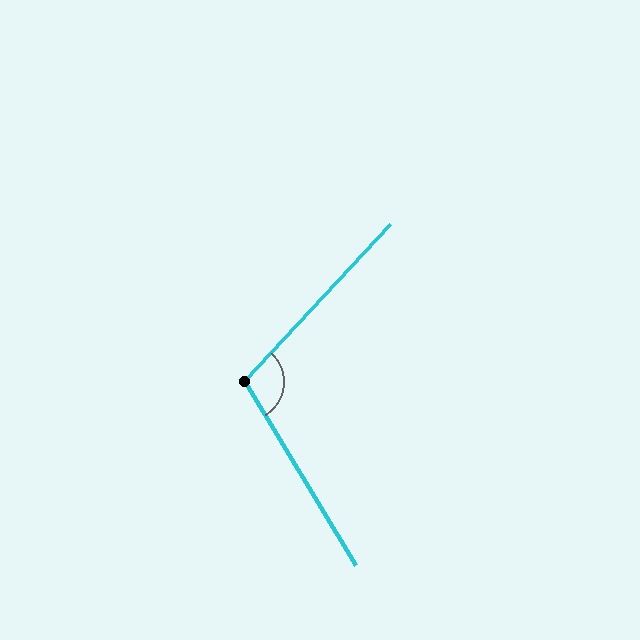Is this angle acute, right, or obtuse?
It is obtuse.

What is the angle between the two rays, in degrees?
Approximately 106 degrees.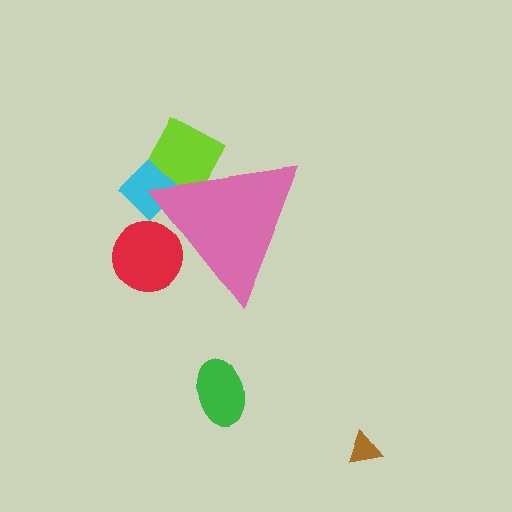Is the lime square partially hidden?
Yes, the lime square is partially hidden behind the pink triangle.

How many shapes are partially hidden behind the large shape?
3 shapes are partially hidden.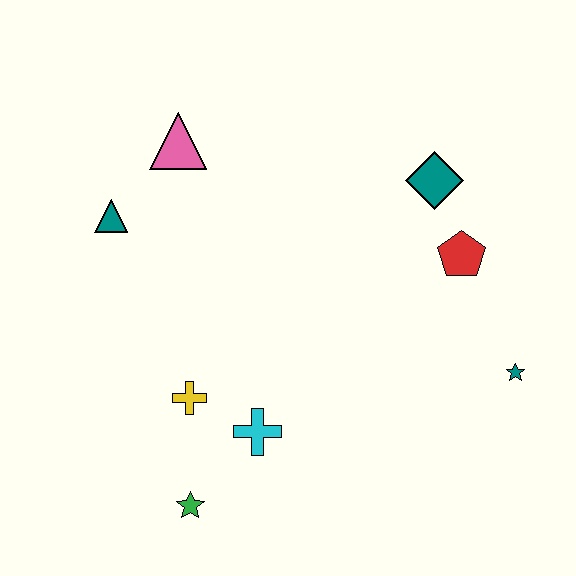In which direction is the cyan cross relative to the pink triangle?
The cyan cross is below the pink triangle.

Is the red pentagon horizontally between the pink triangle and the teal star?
Yes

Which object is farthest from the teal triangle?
The teal star is farthest from the teal triangle.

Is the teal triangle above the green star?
Yes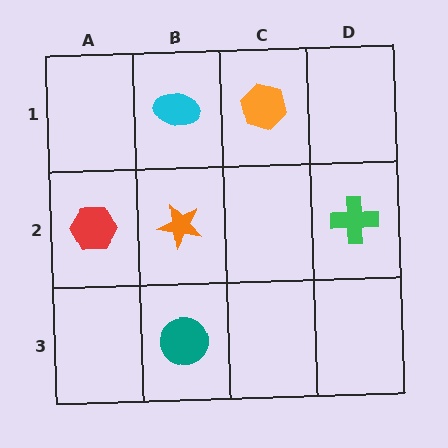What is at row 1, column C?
An orange hexagon.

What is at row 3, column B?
A teal circle.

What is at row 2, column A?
A red hexagon.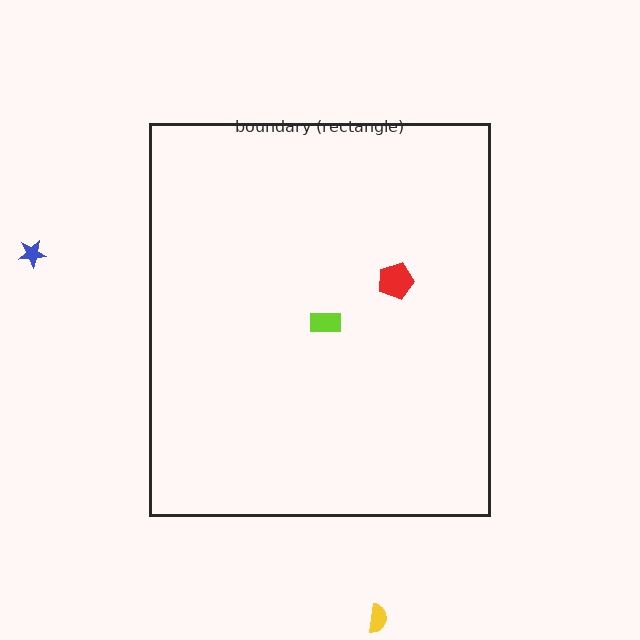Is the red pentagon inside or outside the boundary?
Inside.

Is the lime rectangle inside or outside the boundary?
Inside.